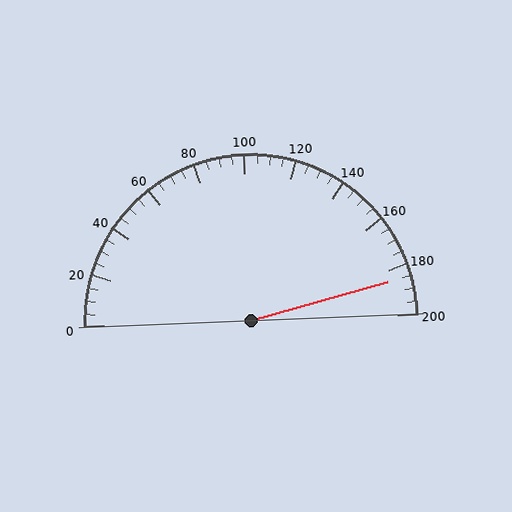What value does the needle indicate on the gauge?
The needle indicates approximately 185.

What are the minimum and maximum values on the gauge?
The gauge ranges from 0 to 200.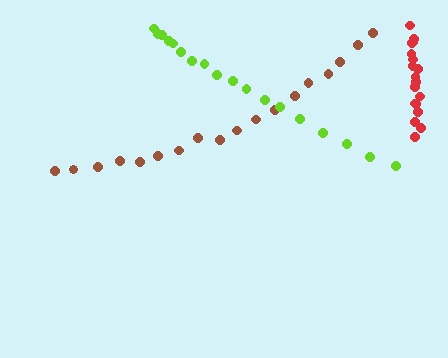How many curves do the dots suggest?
There are 3 distinct paths.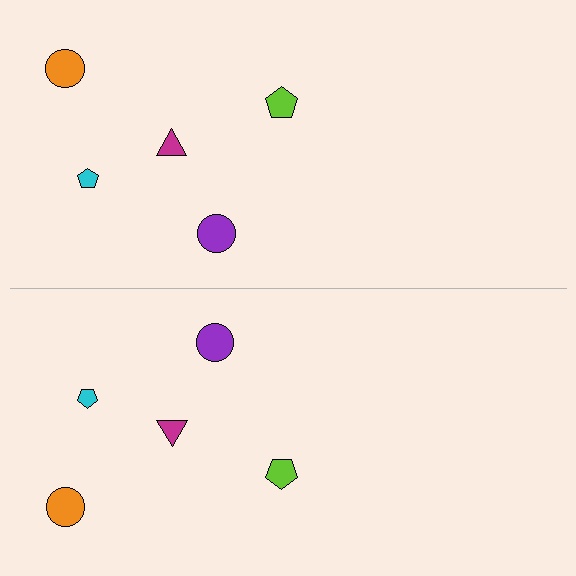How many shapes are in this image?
There are 10 shapes in this image.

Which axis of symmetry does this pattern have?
The pattern has a horizontal axis of symmetry running through the center of the image.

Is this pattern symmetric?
Yes, this pattern has bilateral (reflection) symmetry.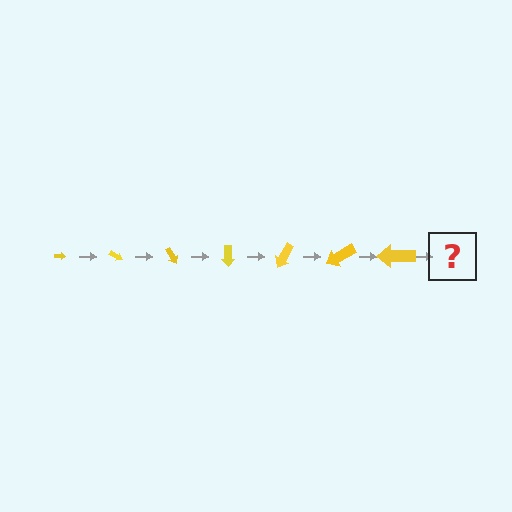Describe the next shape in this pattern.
It should be an arrow, larger than the previous one and rotated 210 degrees from the start.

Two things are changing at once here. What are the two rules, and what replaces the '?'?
The two rules are that the arrow grows larger each step and it rotates 30 degrees each step. The '?' should be an arrow, larger than the previous one and rotated 210 degrees from the start.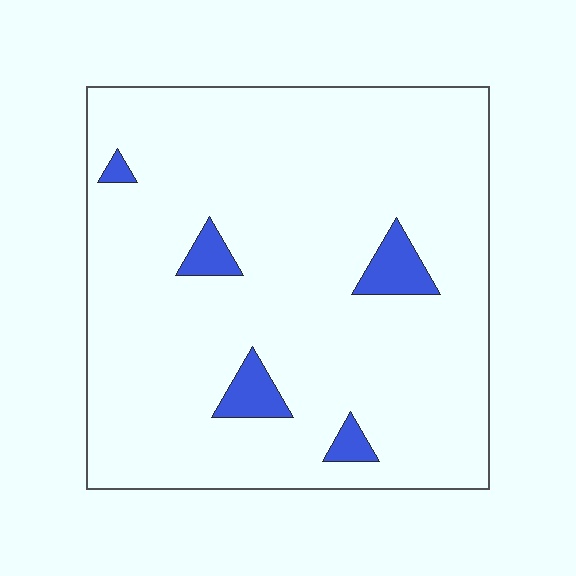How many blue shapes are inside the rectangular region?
5.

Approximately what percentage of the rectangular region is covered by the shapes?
Approximately 5%.